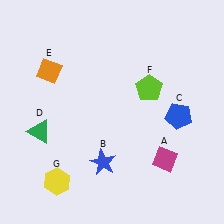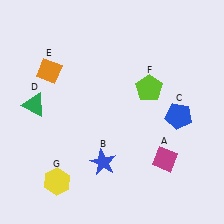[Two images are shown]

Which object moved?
The green triangle (D) moved up.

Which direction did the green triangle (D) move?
The green triangle (D) moved up.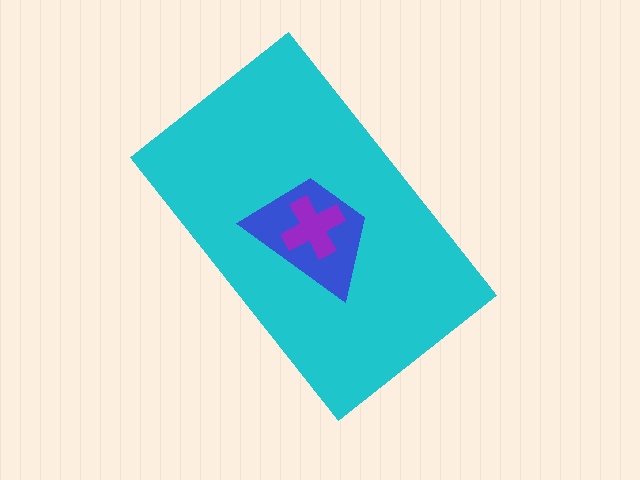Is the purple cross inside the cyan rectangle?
Yes.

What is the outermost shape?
The cyan rectangle.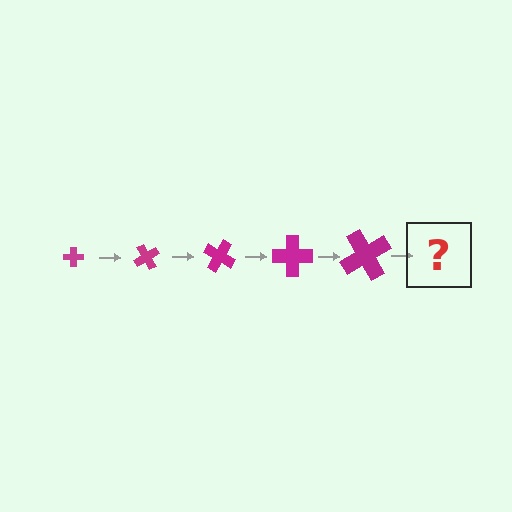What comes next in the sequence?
The next element should be a cross, larger than the previous one and rotated 300 degrees from the start.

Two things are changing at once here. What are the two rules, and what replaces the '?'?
The two rules are that the cross grows larger each step and it rotates 60 degrees each step. The '?' should be a cross, larger than the previous one and rotated 300 degrees from the start.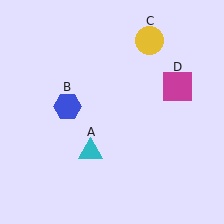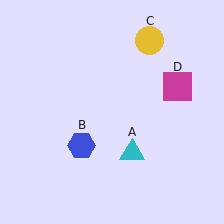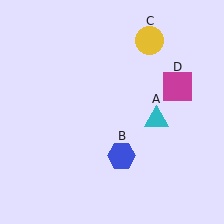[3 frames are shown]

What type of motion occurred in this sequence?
The cyan triangle (object A), blue hexagon (object B) rotated counterclockwise around the center of the scene.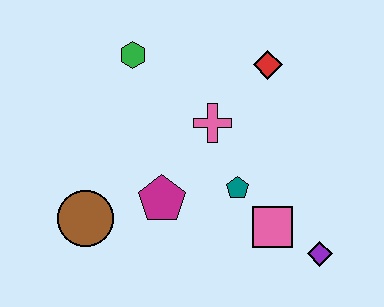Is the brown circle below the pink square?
No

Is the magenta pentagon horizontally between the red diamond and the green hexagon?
Yes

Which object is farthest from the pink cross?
The purple diamond is farthest from the pink cross.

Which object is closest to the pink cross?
The teal pentagon is closest to the pink cross.